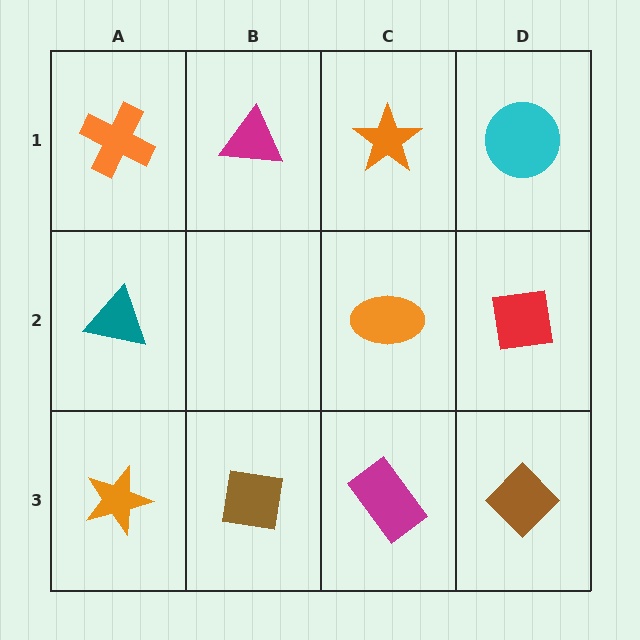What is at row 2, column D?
A red square.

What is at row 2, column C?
An orange ellipse.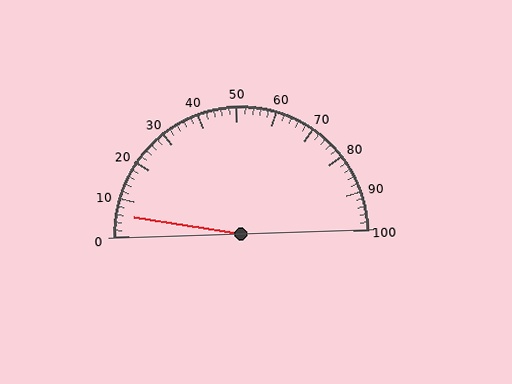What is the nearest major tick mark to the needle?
The nearest major tick mark is 10.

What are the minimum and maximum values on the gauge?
The gauge ranges from 0 to 100.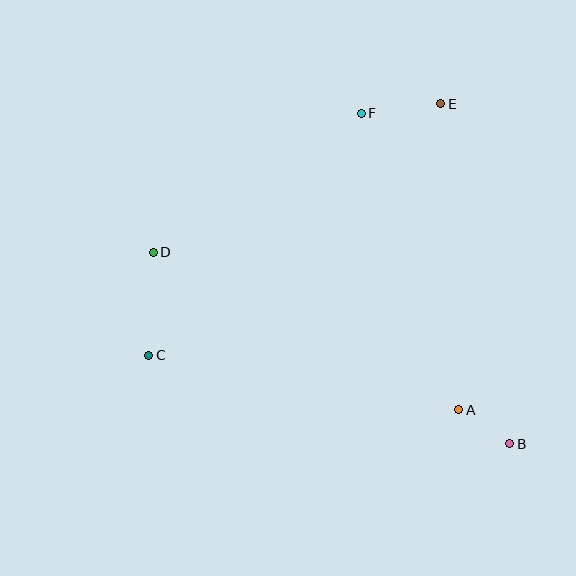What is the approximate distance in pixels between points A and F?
The distance between A and F is approximately 312 pixels.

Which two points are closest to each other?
Points A and B are closest to each other.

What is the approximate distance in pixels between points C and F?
The distance between C and F is approximately 322 pixels.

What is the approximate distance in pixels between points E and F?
The distance between E and F is approximately 80 pixels.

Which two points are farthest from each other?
Points B and D are farthest from each other.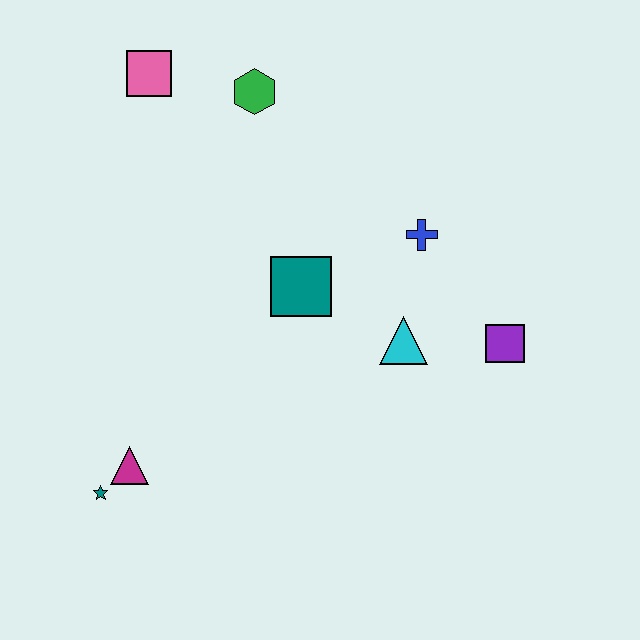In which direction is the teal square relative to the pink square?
The teal square is below the pink square.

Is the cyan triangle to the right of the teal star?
Yes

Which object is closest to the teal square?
The cyan triangle is closest to the teal square.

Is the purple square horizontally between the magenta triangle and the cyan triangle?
No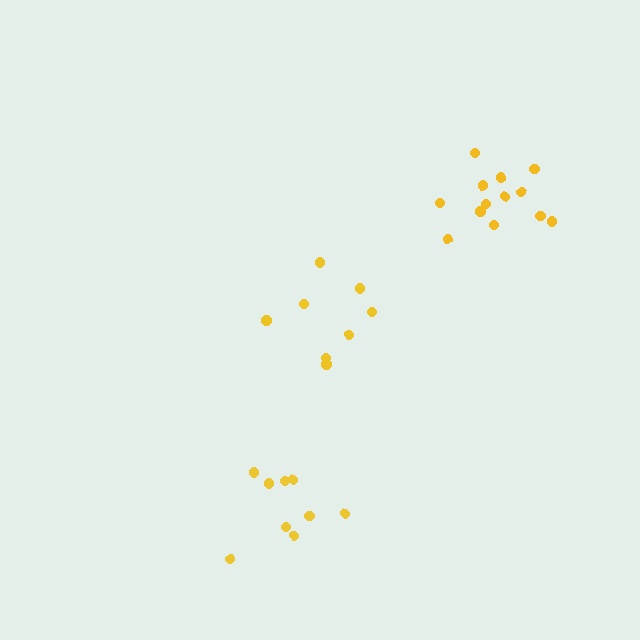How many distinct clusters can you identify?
There are 3 distinct clusters.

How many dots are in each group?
Group 1: 8 dots, Group 2: 13 dots, Group 3: 9 dots (30 total).